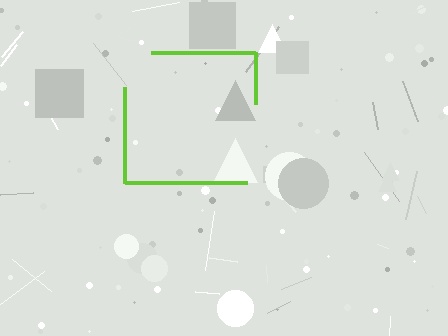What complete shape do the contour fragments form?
The contour fragments form a square.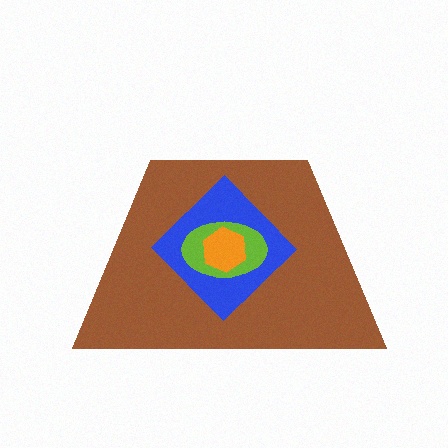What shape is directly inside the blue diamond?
The lime ellipse.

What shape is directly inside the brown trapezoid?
The blue diamond.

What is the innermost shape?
The orange hexagon.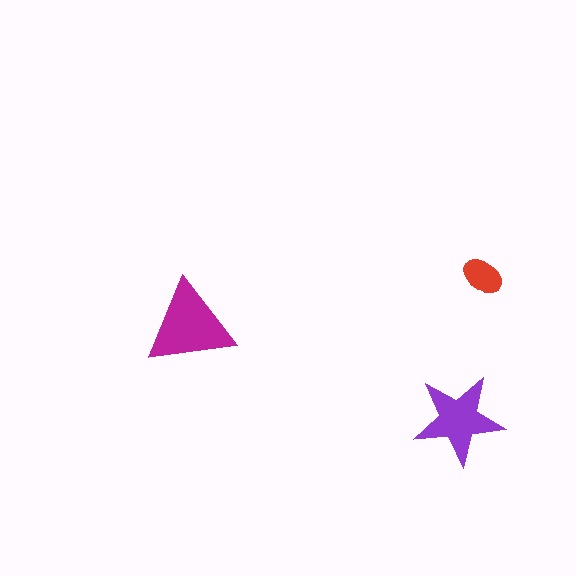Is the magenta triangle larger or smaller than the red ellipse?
Larger.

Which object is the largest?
The magenta triangle.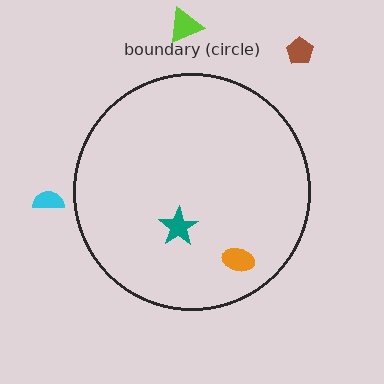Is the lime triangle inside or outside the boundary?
Outside.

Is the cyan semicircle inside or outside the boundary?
Outside.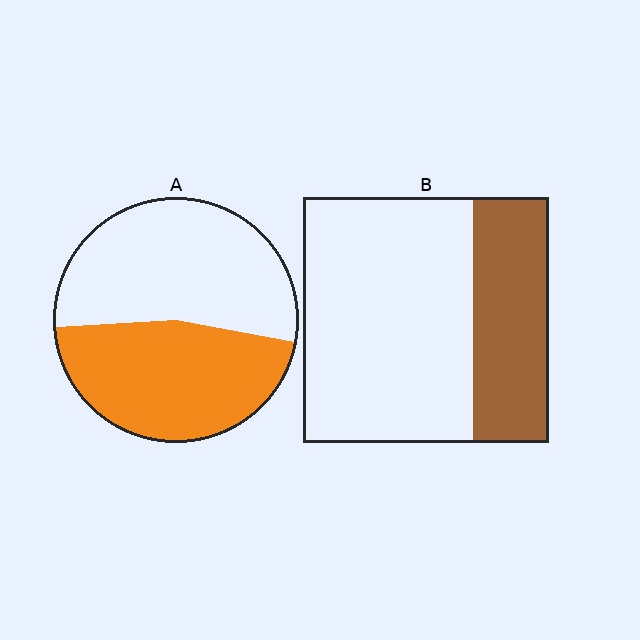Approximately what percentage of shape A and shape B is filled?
A is approximately 45% and B is approximately 30%.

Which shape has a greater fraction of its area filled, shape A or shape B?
Shape A.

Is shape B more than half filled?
No.